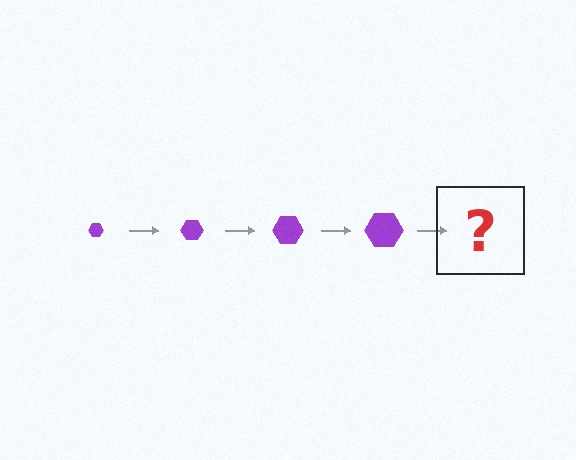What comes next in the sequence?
The next element should be a purple hexagon, larger than the previous one.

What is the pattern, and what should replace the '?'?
The pattern is that the hexagon gets progressively larger each step. The '?' should be a purple hexagon, larger than the previous one.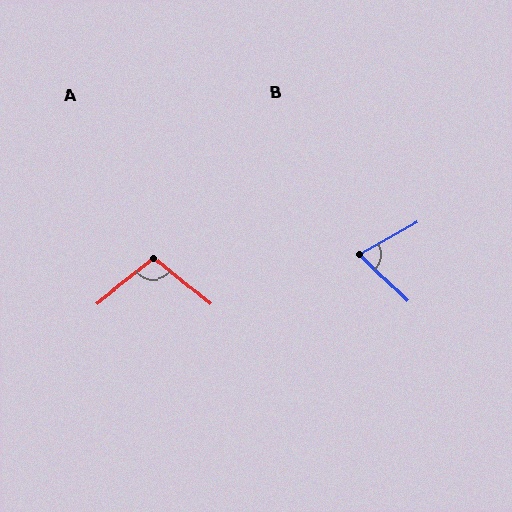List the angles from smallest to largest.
B (73°), A (102°).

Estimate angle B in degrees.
Approximately 73 degrees.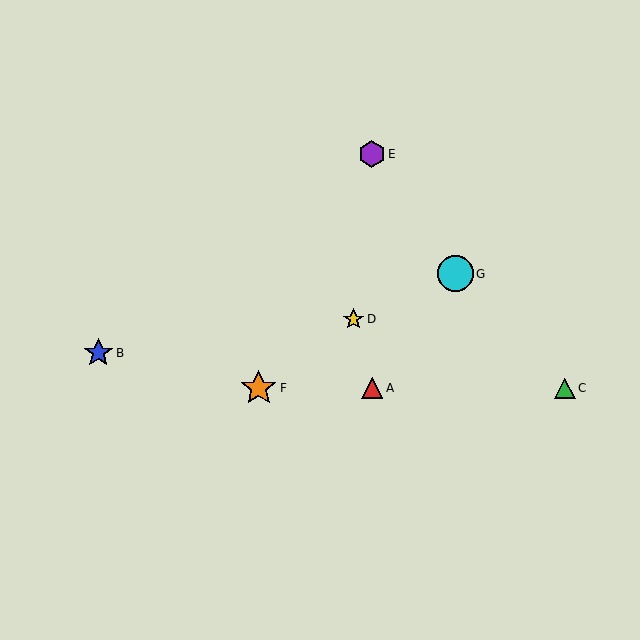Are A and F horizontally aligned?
Yes, both are at y≈388.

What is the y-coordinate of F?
Object F is at y≈388.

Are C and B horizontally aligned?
No, C is at y≈388 and B is at y≈353.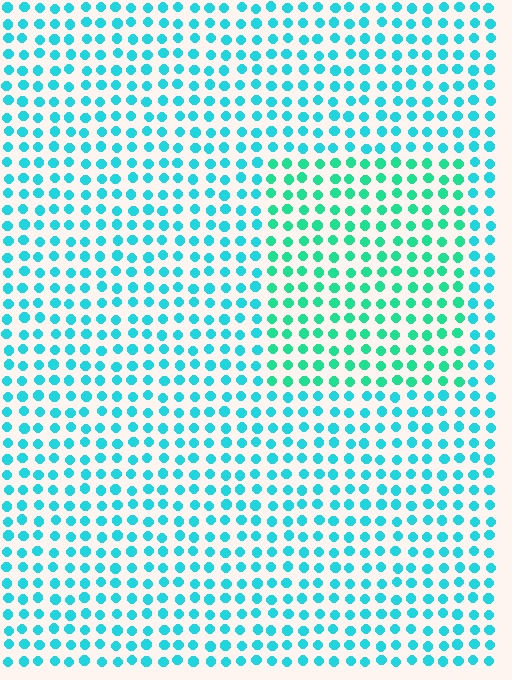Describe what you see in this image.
The image is filled with small cyan elements in a uniform arrangement. A rectangle-shaped region is visible where the elements are tinted to a slightly different hue, forming a subtle color boundary.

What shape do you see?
I see a rectangle.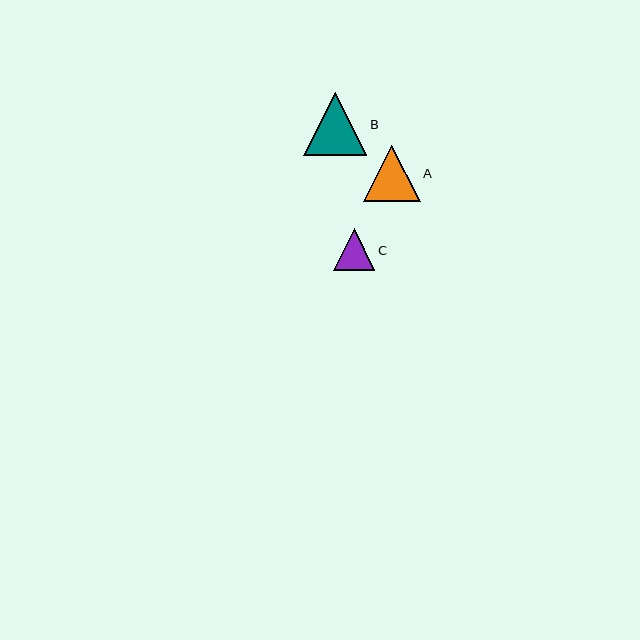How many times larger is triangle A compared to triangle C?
Triangle A is approximately 1.4 times the size of triangle C.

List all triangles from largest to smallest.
From largest to smallest: B, A, C.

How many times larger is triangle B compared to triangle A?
Triangle B is approximately 1.1 times the size of triangle A.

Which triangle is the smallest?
Triangle C is the smallest with a size of approximately 41 pixels.